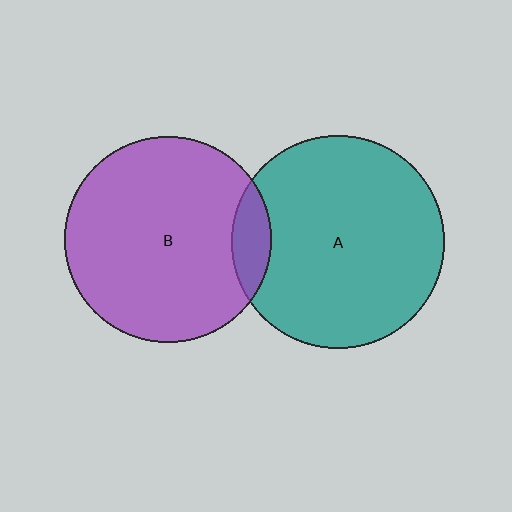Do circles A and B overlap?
Yes.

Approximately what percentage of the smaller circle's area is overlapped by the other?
Approximately 10%.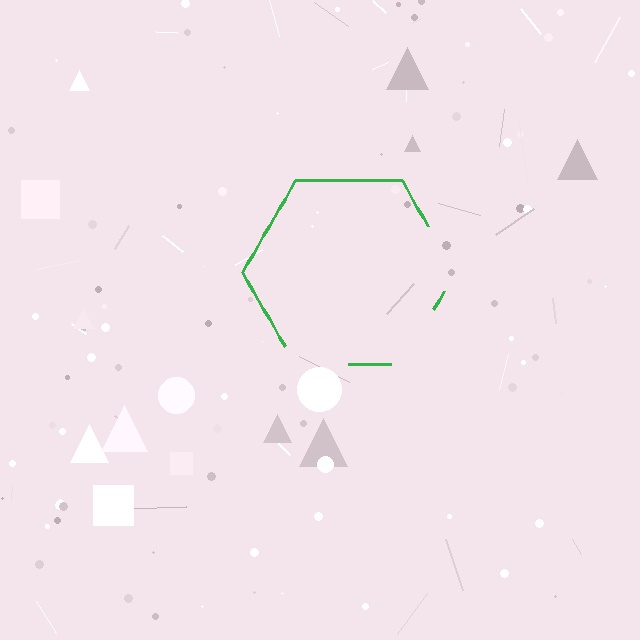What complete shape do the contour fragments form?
The contour fragments form a hexagon.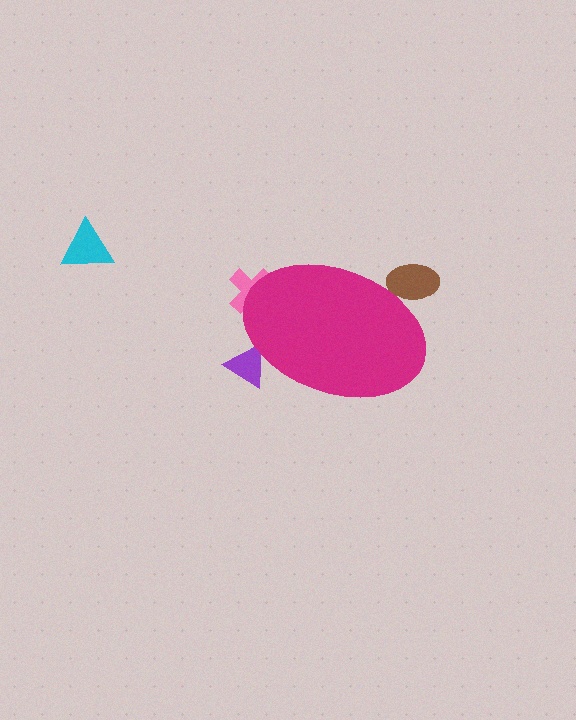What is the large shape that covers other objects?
A magenta ellipse.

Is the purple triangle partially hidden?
Yes, the purple triangle is partially hidden behind the magenta ellipse.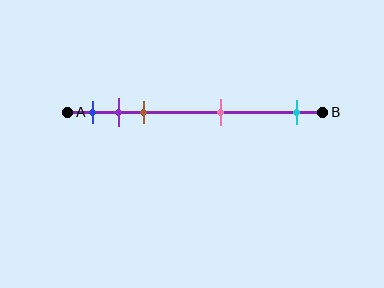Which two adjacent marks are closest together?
The purple and brown marks are the closest adjacent pair.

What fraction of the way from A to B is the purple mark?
The purple mark is approximately 20% (0.2) of the way from A to B.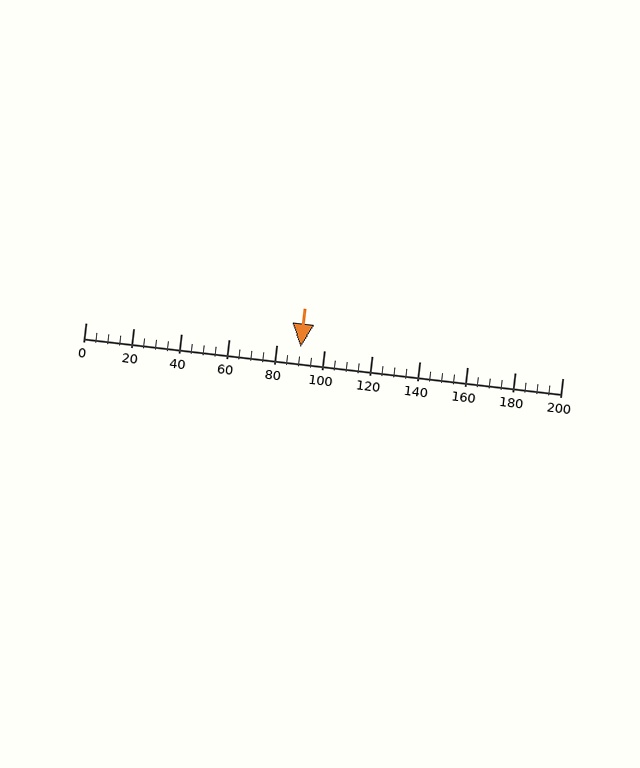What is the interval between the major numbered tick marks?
The major tick marks are spaced 20 units apart.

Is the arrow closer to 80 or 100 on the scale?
The arrow is closer to 100.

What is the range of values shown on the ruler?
The ruler shows values from 0 to 200.